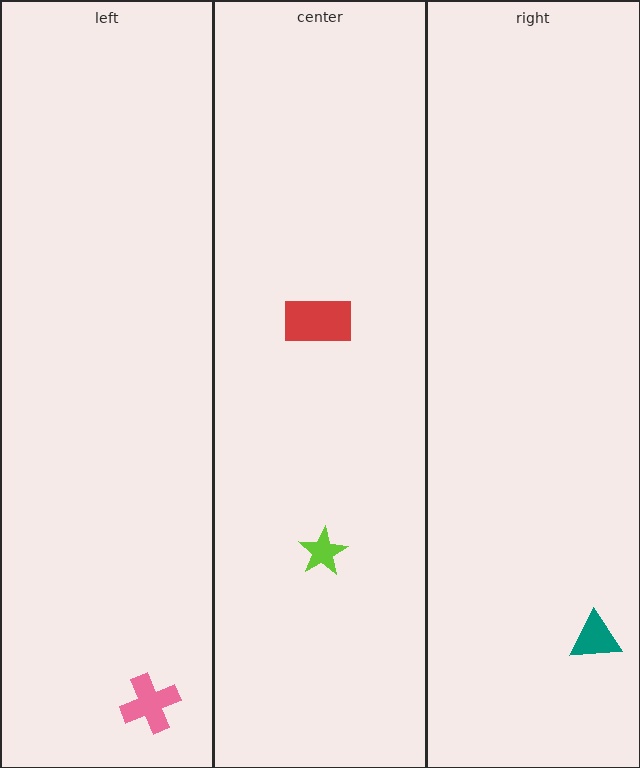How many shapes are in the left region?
1.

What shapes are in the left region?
The pink cross.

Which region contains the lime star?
The center region.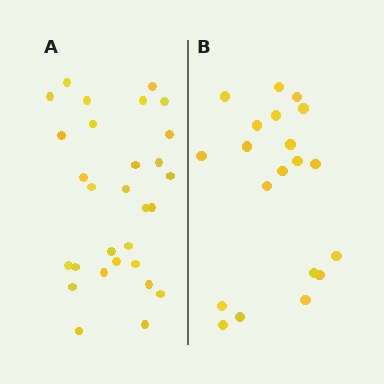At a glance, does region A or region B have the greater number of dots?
Region A (the left region) has more dots.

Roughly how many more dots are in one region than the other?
Region A has roughly 8 or so more dots than region B.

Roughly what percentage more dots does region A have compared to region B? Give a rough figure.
About 45% more.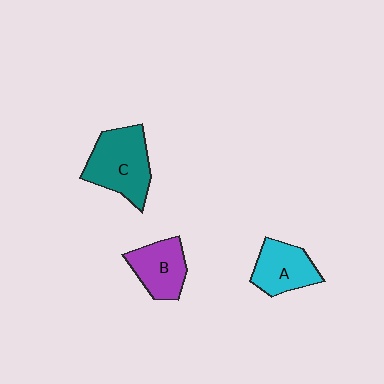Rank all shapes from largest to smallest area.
From largest to smallest: C (teal), A (cyan), B (purple).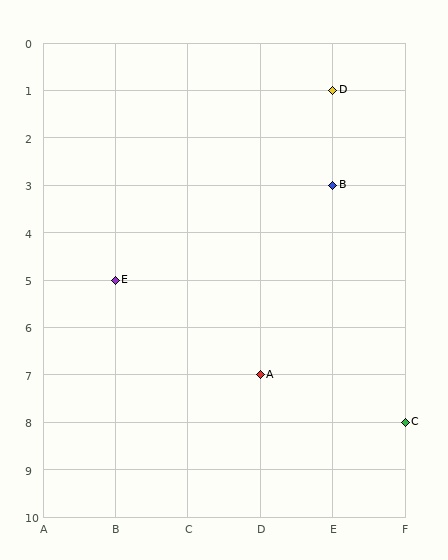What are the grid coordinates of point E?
Point E is at grid coordinates (B, 5).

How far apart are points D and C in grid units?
Points D and C are 1 column and 7 rows apart (about 7.1 grid units diagonally).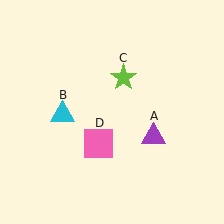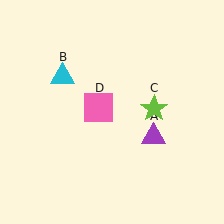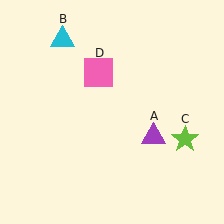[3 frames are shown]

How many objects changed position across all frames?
3 objects changed position: cyan triangle (object B), lime star (object C), pink square (object D).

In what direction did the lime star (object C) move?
The lime star (object C) moved down and to the right.